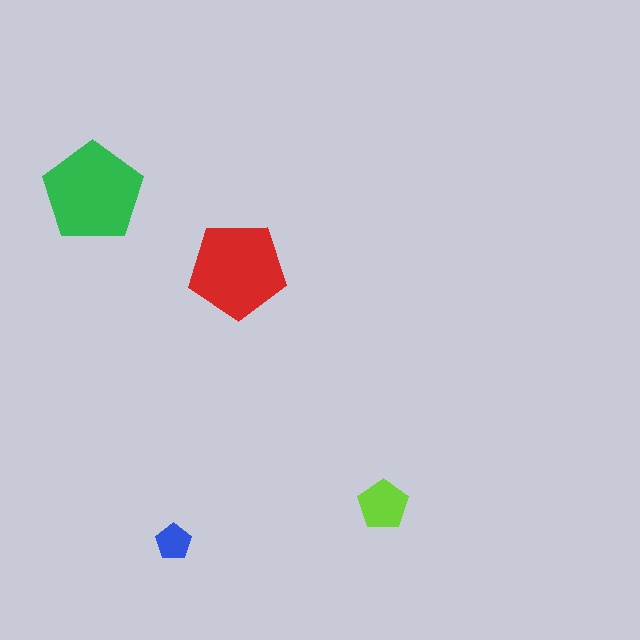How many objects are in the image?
There are 4 objects in the image.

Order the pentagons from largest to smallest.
the green one, the red one, the lime one, the blue one.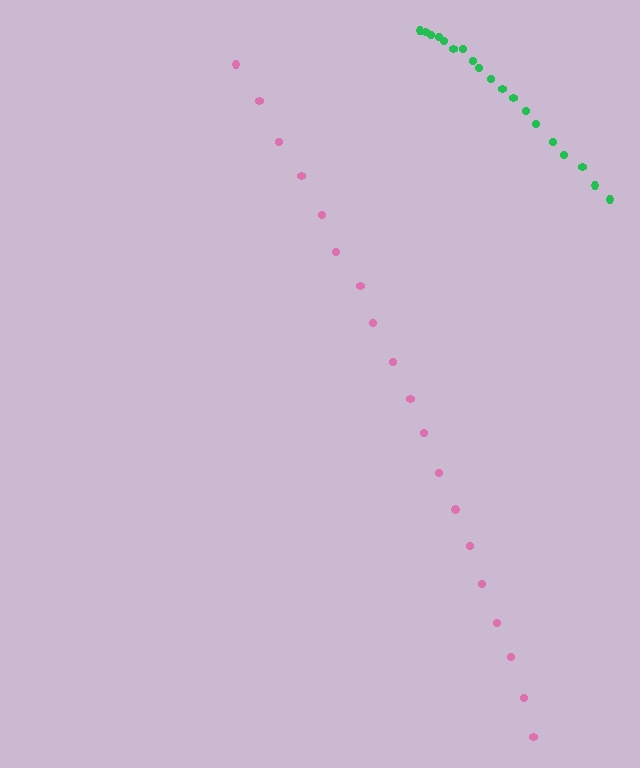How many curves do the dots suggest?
There are 2 distinct paths.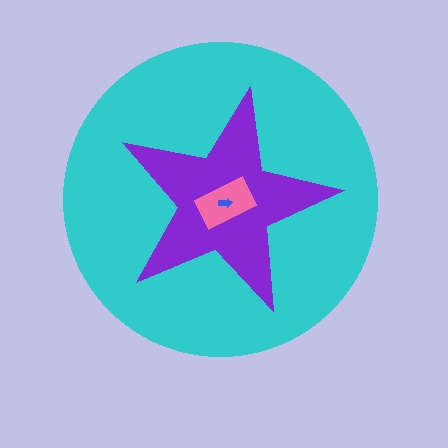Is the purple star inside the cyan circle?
Yes.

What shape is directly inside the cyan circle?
The purple star.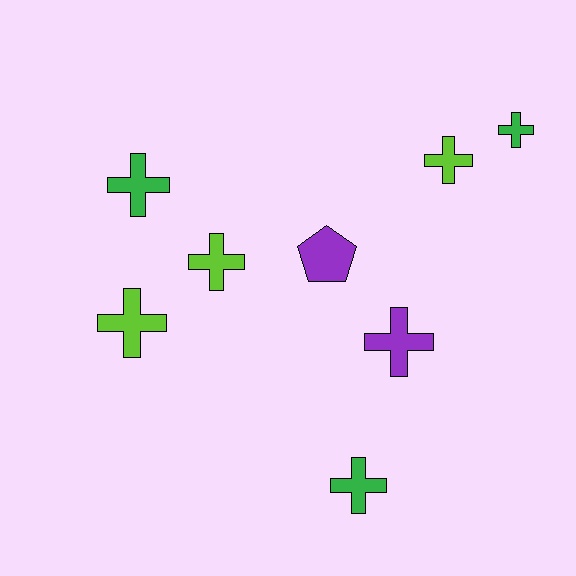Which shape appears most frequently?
Cross, with 7 objects.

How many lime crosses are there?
There are 3 lime crosses.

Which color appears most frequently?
Lime, with 3 objects.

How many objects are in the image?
There are 8 objects.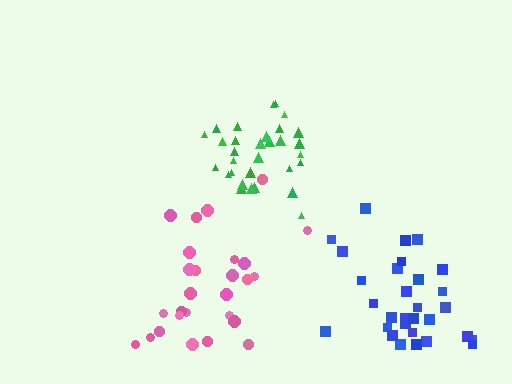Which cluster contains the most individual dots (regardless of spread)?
Green (31).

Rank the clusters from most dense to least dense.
green, blue, pink.